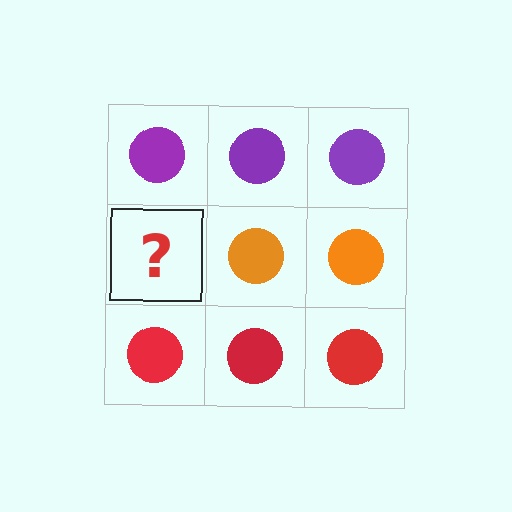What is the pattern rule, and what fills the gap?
The rule is that each row has a consistent color. The gap should be filled with an orange circle.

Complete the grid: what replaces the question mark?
The question mark should be replaced with an orange circle.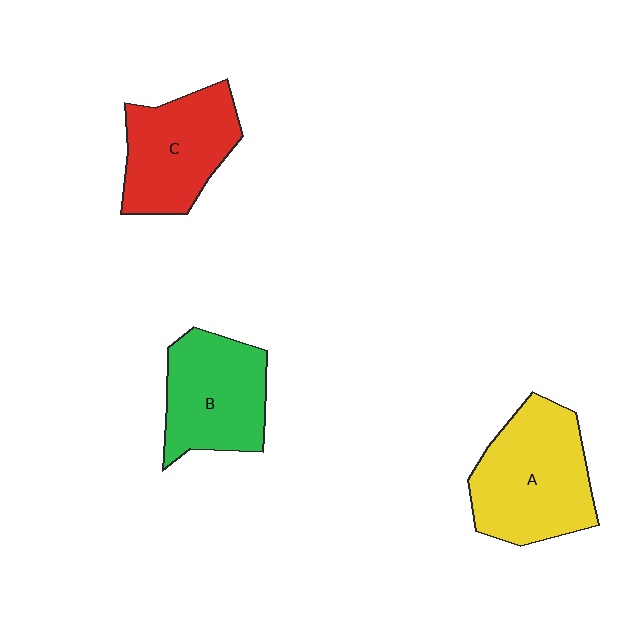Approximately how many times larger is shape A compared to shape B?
Approximately 1.2 times.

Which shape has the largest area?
Shape A (yellow).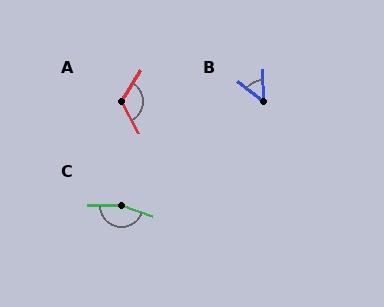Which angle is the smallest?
B, at approximately 51 degrees.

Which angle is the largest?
C, at approximately 158 degrees.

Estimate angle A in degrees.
Approximately 120 degrees.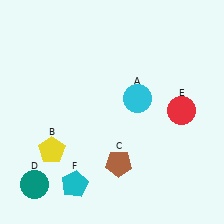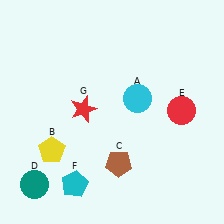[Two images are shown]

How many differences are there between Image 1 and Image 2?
There is 1 difference between the two images.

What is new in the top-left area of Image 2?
A red star (G) was added in the top-left area of Image 2.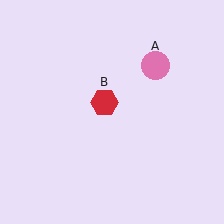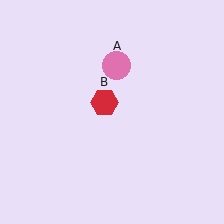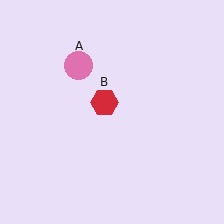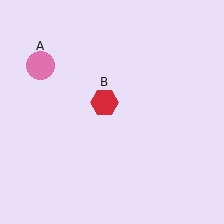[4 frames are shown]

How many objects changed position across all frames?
1 object changed position: pink circle (object A).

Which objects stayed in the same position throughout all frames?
Red hexagon (object B) remained stationary.